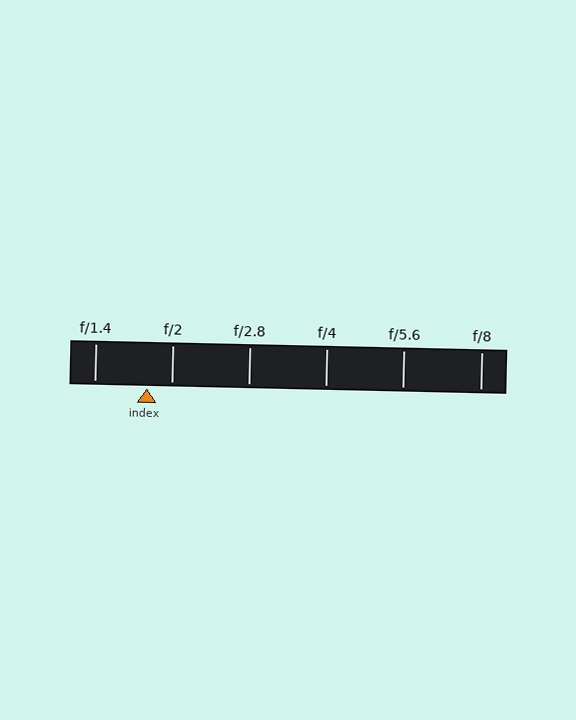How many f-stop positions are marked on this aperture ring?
There are 6 f-stop positions marked.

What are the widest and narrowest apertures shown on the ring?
The widest aperture shown is f/1.4 and the narrowest is f/8.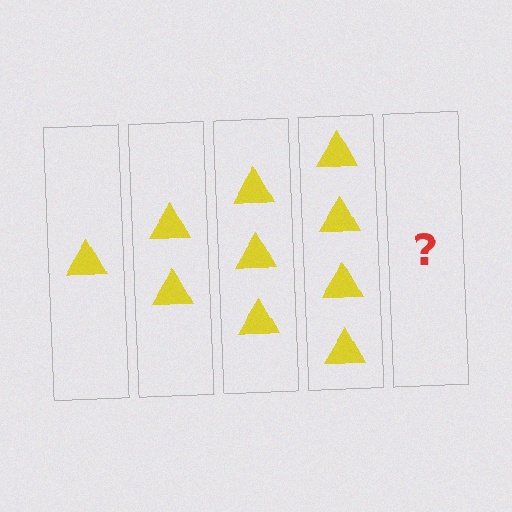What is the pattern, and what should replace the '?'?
The pattern is that each step adds one more triangle. The '?' should be 5 triangles.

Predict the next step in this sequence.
The next step is 5 triangles.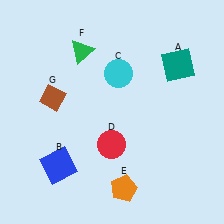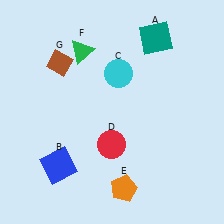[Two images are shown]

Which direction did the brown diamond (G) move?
The brown diamond (G) moved up.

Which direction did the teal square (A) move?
The teal square (A) moved up.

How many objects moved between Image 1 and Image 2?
2 objects moved between the two images.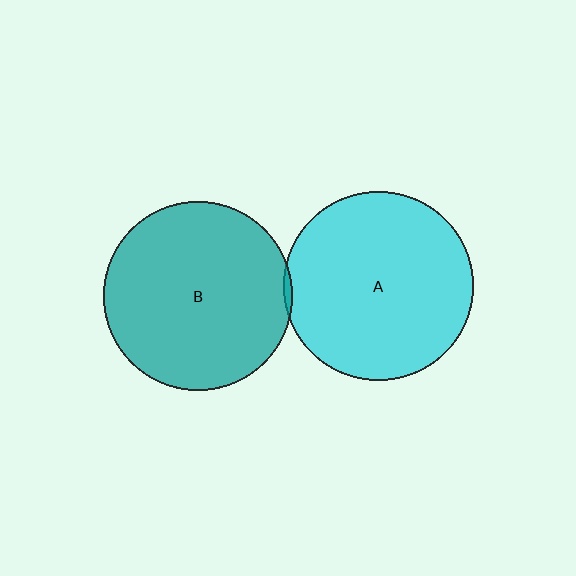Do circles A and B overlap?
Yes.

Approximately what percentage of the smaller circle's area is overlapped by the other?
Approximately 5%.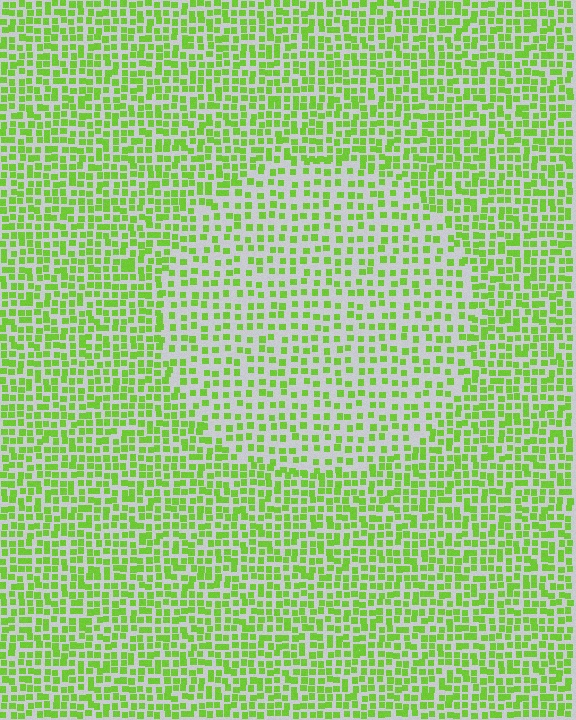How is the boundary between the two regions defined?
The boundary is defined by a change in element density (approximately 1.7x ratio). All elements are the same color, size, and shape.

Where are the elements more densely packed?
The elements are more densely packed outside the circle boundary.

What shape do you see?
I see a circle.